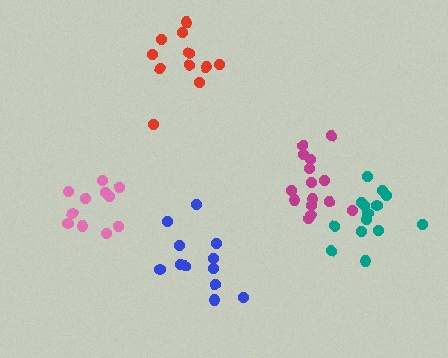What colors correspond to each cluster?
The clusters are colored: red, magenta, blue, pink, teal.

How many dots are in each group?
Group 1: 12 dots, Group 2: 15 dots, Group 3: 12 dots, Group 4: 11 dots, Group 5: 14 dots (64 total).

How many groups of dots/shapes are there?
There are 5 groups.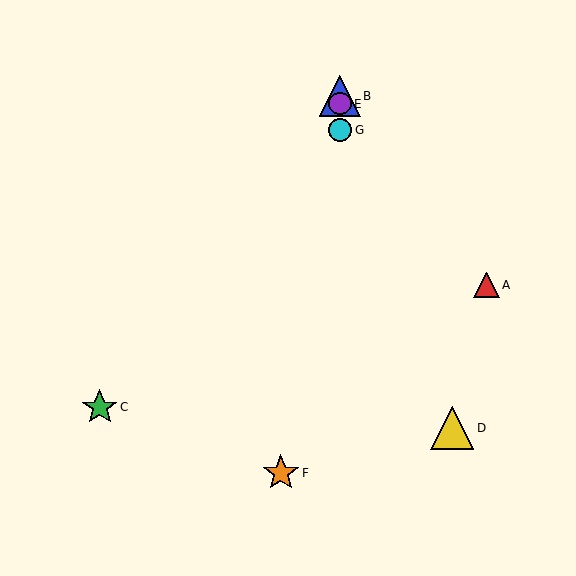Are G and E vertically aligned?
Yes, both are at x≈340.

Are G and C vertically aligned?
No, G is at x≈340 and C is at x≈100.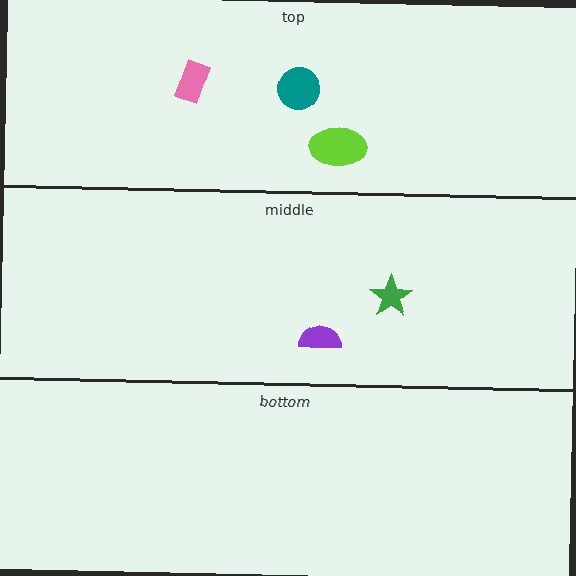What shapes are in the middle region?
The green star, the purple semicircle.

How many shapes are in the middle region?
2.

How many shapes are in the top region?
3.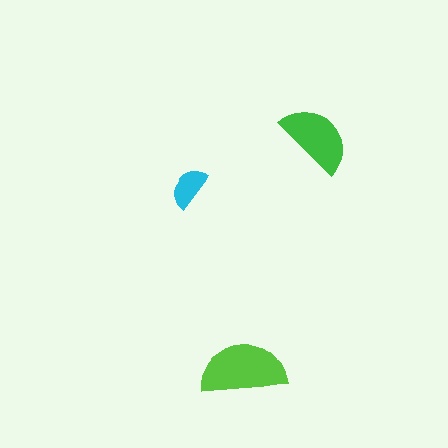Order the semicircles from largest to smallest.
the lime one, the green one, the cyan one.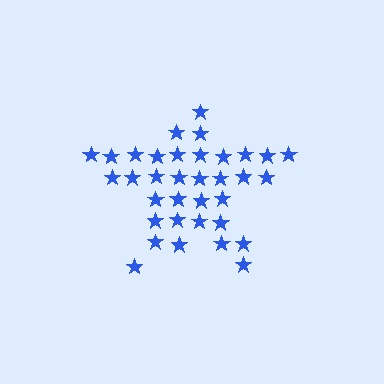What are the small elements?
The small elements are stars.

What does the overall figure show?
The overall figure shows a star.